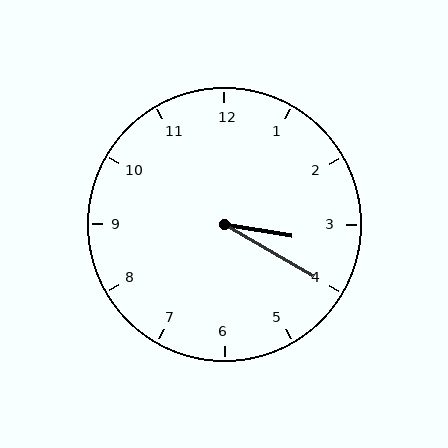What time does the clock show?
3:20.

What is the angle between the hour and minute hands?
Approximately 20 degrees.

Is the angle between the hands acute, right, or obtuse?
It is acute.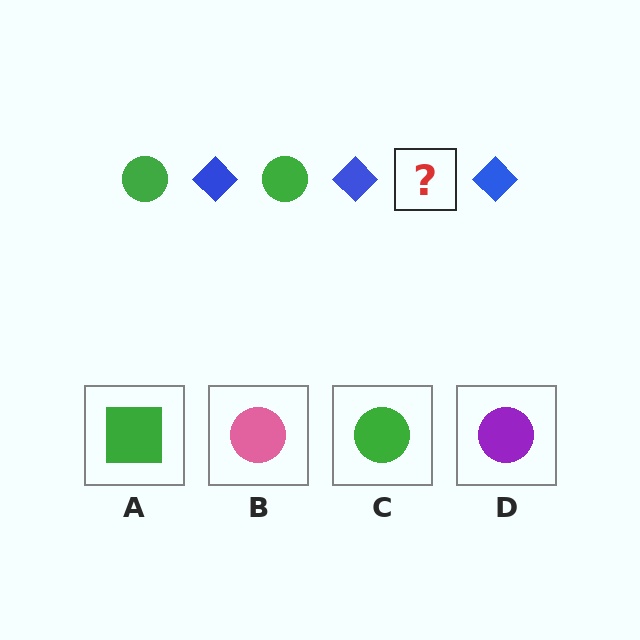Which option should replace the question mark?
Option C.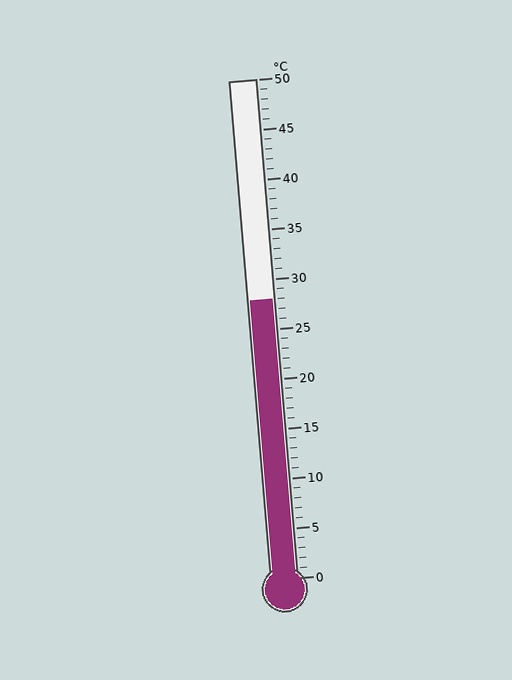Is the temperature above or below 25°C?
The temperature is above 25°C.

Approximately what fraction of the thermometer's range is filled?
The thermometer is filled to approximately 55% of its range.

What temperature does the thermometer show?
The thermometer shows approximately 28°C.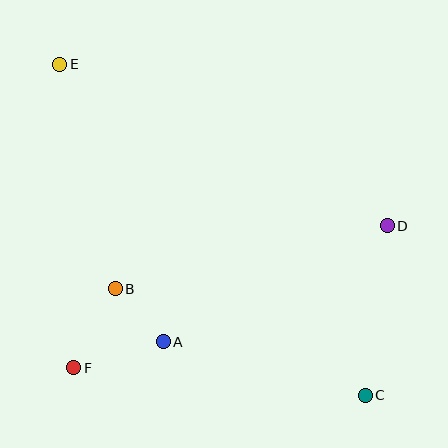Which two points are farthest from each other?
Points C and E are farthest from each other.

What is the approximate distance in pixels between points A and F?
The distance between A and F is approximately 93 pixels.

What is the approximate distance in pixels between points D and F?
The distance between D and F is approximately 344 pixels.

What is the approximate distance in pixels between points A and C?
The distance between A and C is approximately 209 pixels.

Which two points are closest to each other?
Points A and B are closest to each other.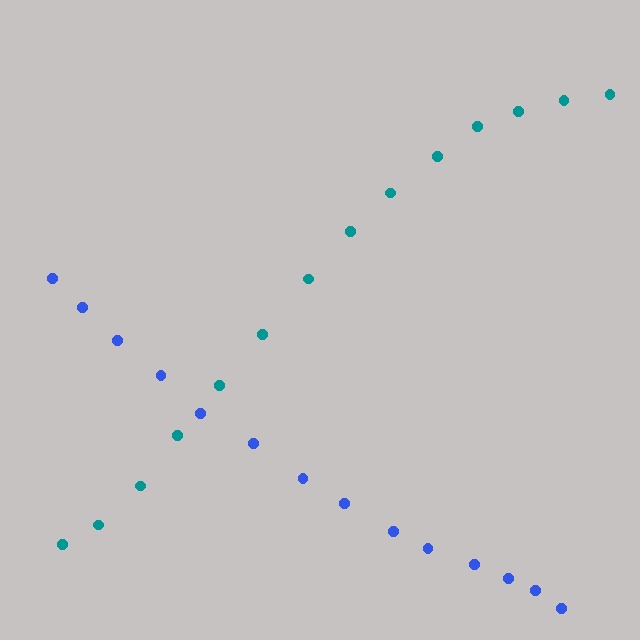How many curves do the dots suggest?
There are 2 distinct paths.